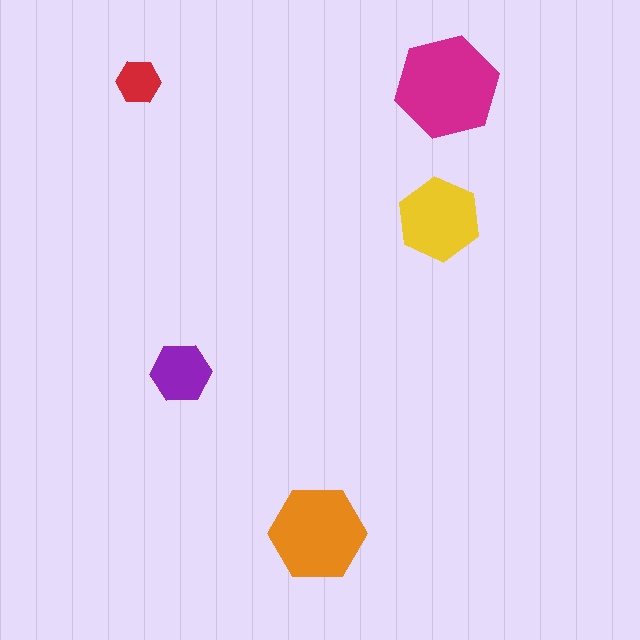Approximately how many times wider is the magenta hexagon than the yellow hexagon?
About 1.5 times wider.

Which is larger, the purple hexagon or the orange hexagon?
The orange one.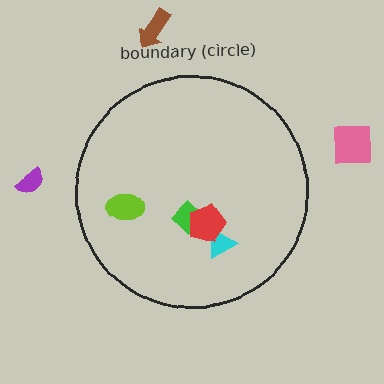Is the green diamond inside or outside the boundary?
Inside.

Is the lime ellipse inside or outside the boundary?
Inside.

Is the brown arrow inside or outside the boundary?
Outside.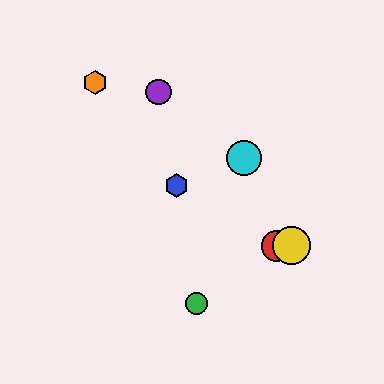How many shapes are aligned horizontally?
2 shapes (the red circle, the yellow circle) are aligned horizontally.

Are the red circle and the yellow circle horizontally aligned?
Yes, both are at y≈246.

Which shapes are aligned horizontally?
The red circle, the yellow circle are aligned horizontally.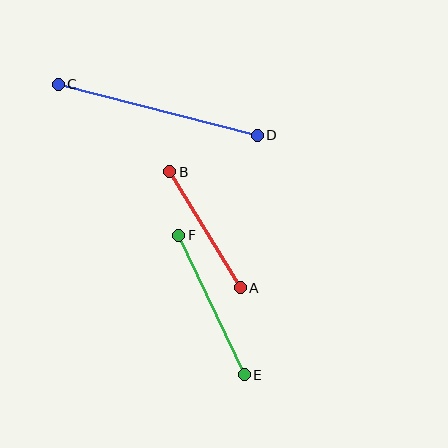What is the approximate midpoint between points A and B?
The midpoint is at approximately (205, 230) pixels.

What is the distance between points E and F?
The distance is approximately 154 pixels.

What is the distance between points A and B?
The distance is approximately 136 pixels.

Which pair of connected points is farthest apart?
Points C and D are farthest apart.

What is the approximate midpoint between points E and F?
The midpoint is at approximately (211, 305) pixels.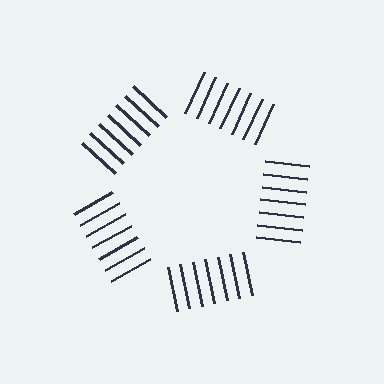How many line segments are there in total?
35 — 7 along each of the 5 edges.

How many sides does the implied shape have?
5 sides — the line-ends trace a pentagon.